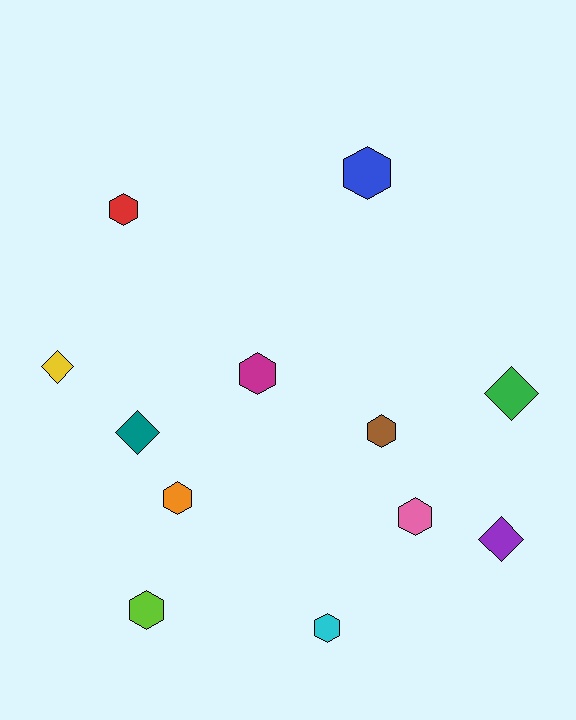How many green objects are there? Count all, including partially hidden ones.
There is 1 green object.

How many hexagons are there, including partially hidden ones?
There are 8 hexagons.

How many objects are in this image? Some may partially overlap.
There are 12 objects.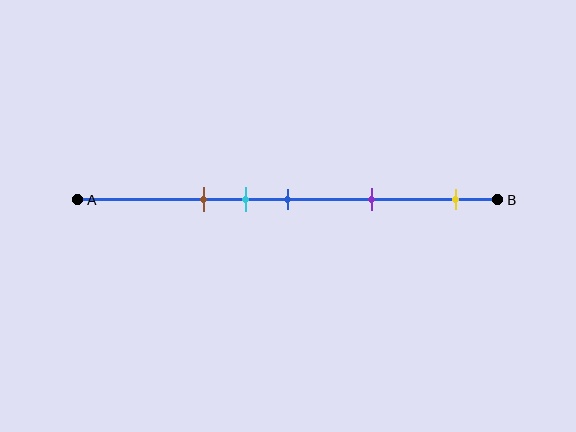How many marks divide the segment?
There are 5 marks dividing the segment.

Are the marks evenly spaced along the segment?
No, the marks are not evenly spaced.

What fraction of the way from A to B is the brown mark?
The brown mark is approximately 30% (0.3) of the way from A to B.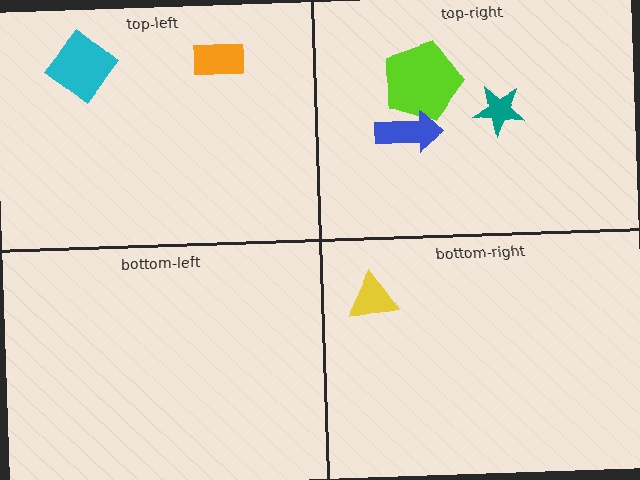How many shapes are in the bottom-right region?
1.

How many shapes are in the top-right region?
3.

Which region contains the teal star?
The top-right region.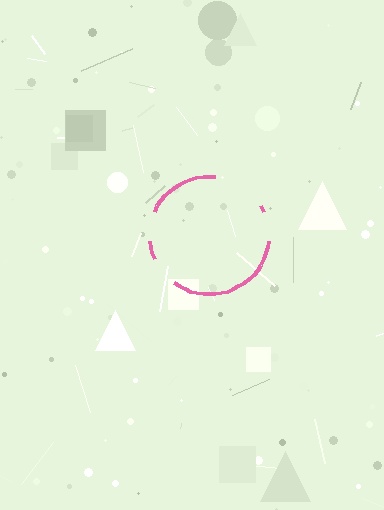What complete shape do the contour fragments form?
The contour fragments form a circle.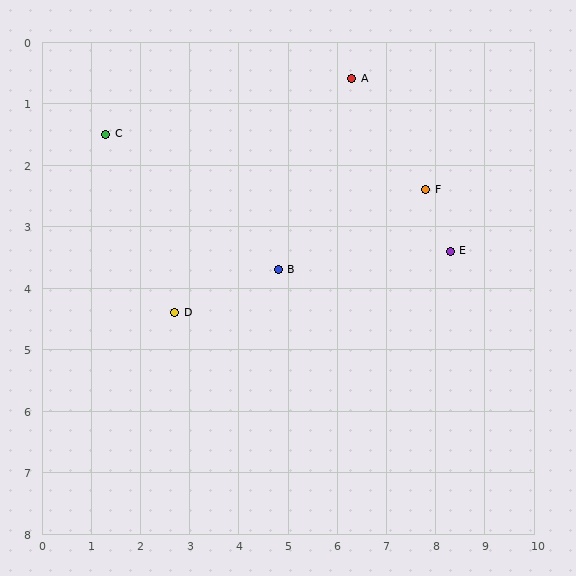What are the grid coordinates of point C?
Point C is at approximately (1.3, 1.5).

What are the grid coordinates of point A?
Point A is at approximately (6.3, 0.6).